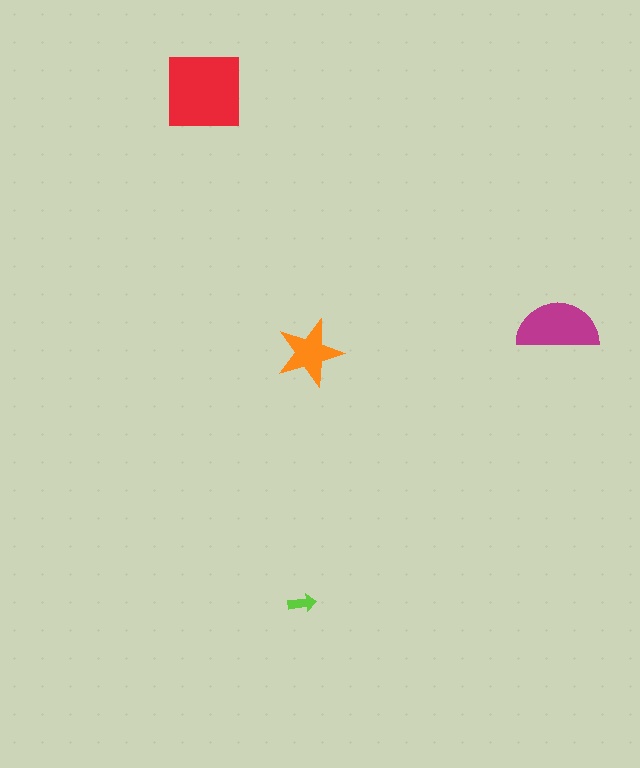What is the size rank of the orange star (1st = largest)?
3rd.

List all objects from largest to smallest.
The red square, the magenta semicircle, the orange star, the lime arrow.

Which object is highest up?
The red square is topmost.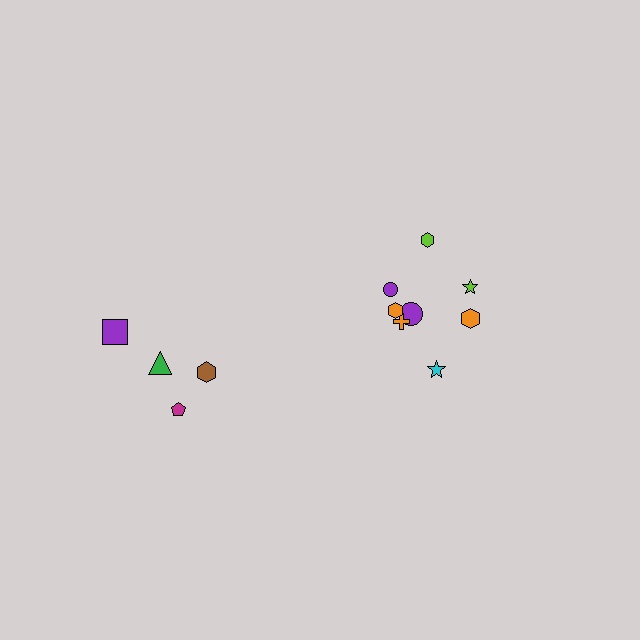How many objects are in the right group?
There are 8 objects.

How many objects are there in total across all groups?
There are 12 objects.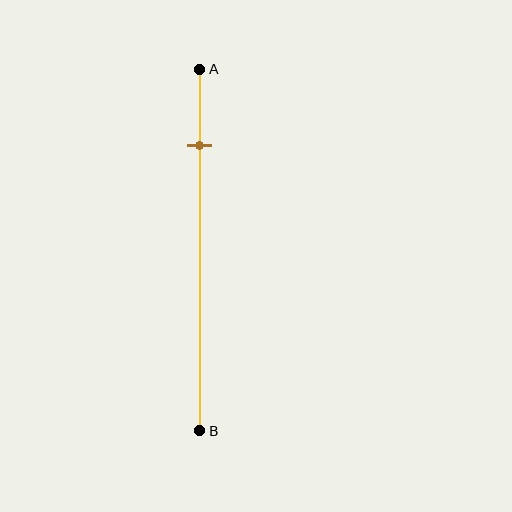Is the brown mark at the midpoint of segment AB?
No, the mark is at about 20% from A, not at the 50% midpoint.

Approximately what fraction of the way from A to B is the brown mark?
The brown mark is approximately 20% of the way from A to B.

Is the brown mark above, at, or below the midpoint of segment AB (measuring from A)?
The brown mark is above the midpoint of segment AB.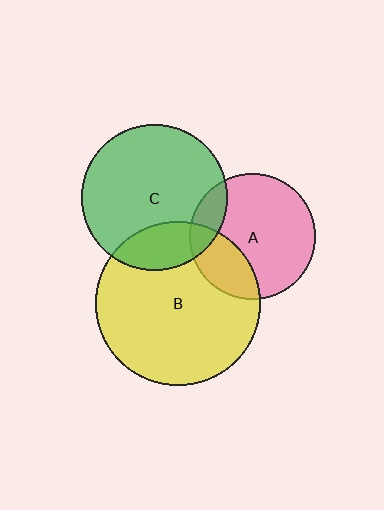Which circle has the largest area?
Circle B (yellow).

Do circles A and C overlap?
Yes.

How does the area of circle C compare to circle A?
Approximately 1.3 times.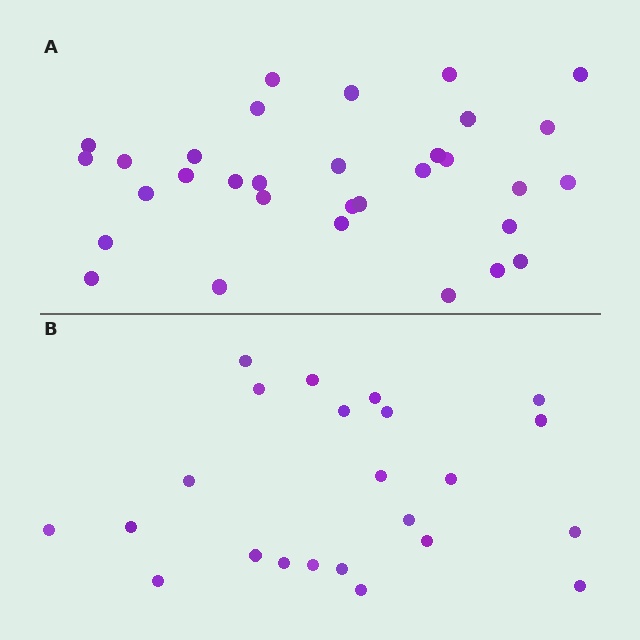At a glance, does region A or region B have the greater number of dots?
Region A (the top region) has more dots.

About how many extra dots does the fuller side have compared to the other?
Region A has roughly 8 or so more dots than region B.